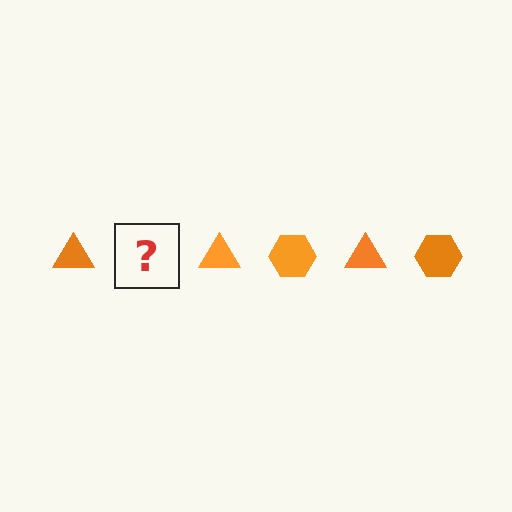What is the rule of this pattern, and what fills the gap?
The rule is that the pattern cycles through triangle, hexagon shapes in orange. The gap should be filled with an orange hexagon.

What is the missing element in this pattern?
The missing element is an orange hexagon.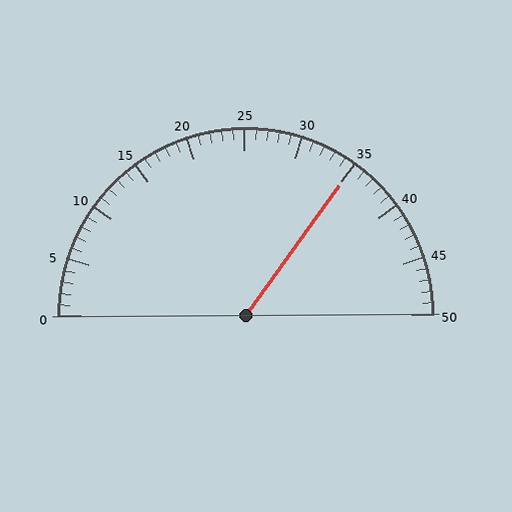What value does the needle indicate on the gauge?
The needle indicates approximately 35.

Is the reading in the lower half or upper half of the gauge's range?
The reading is in the upper half of the range (0 to 50).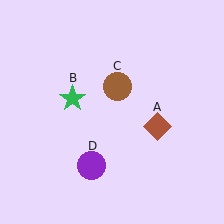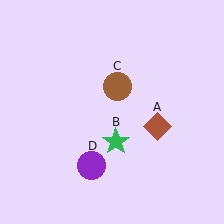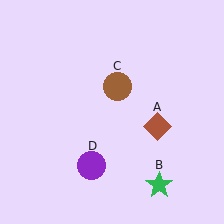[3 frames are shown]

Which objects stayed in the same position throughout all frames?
Brown diamond (object A) and brown circle (object C) and purple circle (object D) remained stationary.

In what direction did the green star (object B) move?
The green star (object B) moved down and to the right.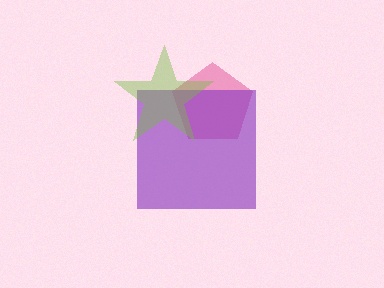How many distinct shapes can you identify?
There are 3 distinct shapes: a pink pentagon, a purple square, a lime star.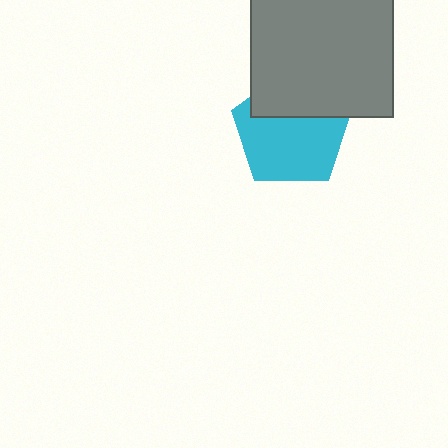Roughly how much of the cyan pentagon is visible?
Most of it is visible (roughly 66%).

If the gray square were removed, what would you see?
You would see the complete cyan pentagon.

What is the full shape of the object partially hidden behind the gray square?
The partially hidden object is a cyan pentagon.